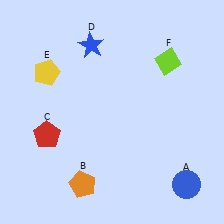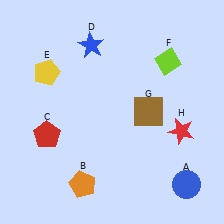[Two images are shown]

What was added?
A brown square (G), a red star (H) were added in Image 2.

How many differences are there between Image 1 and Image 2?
There are 2 differences between the two images.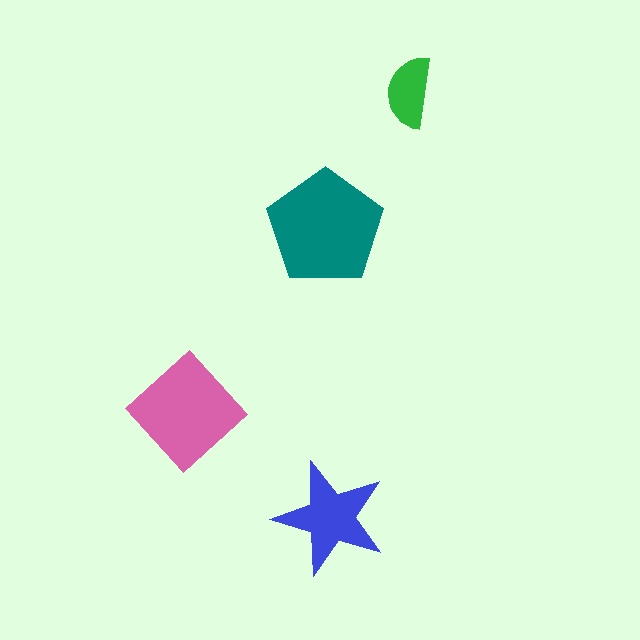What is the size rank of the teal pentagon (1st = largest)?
1st.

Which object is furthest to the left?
The pink diamond is leftmost.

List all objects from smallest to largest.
The green semicircle, the blue star, the pink diamond, the teal pentagon.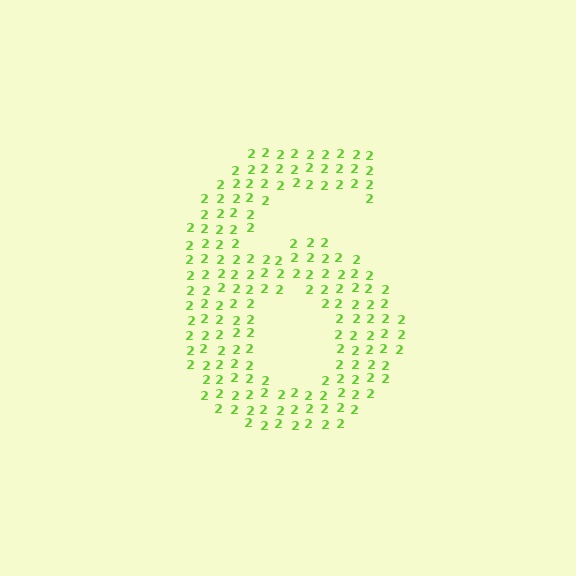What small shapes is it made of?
It is made of small digit 2's.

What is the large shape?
The large shape is the digit 6.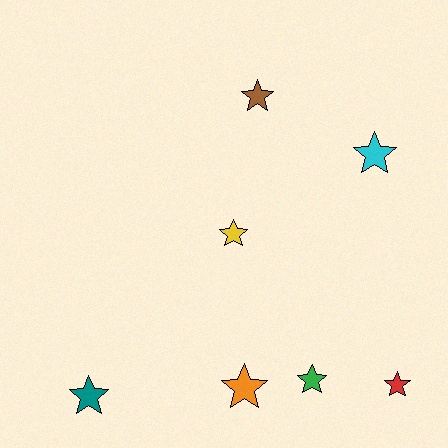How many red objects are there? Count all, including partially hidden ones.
There is 1 red object.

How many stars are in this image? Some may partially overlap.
There are 7 stars.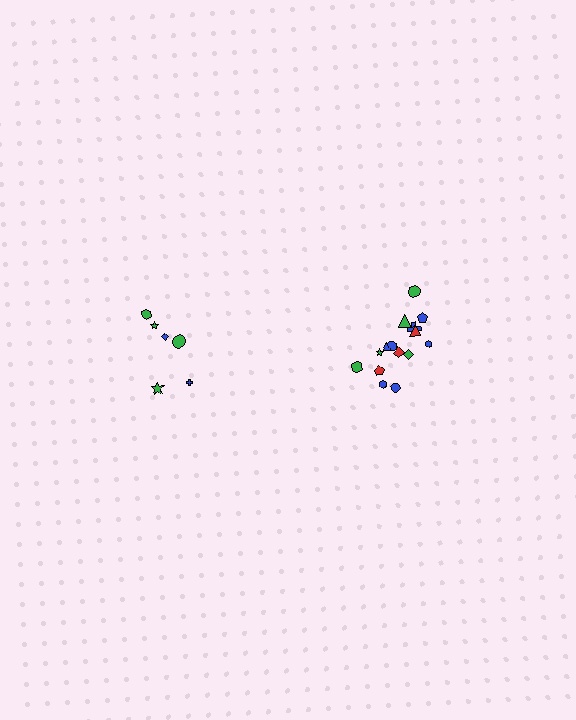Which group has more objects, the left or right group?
The right group.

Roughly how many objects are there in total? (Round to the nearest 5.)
Roughly 20 objects in total.